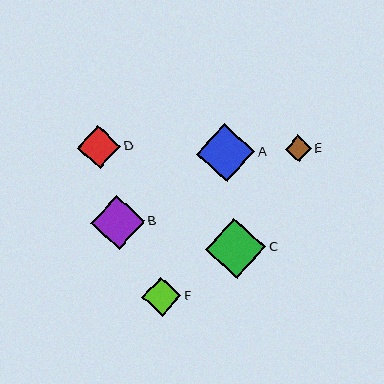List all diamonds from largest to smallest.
From largest to smallest: C, A, B, D, F, E.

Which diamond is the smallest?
Diamond E is the smallest with a size of approximately 26 pixels.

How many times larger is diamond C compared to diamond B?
Diamond C is approximately 1.1 times the size of diamond B.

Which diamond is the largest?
Diamond C is the largest with a size of approximately 60 pixels.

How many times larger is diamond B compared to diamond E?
Diamond B is approximately 2.0 times the size of diamond E.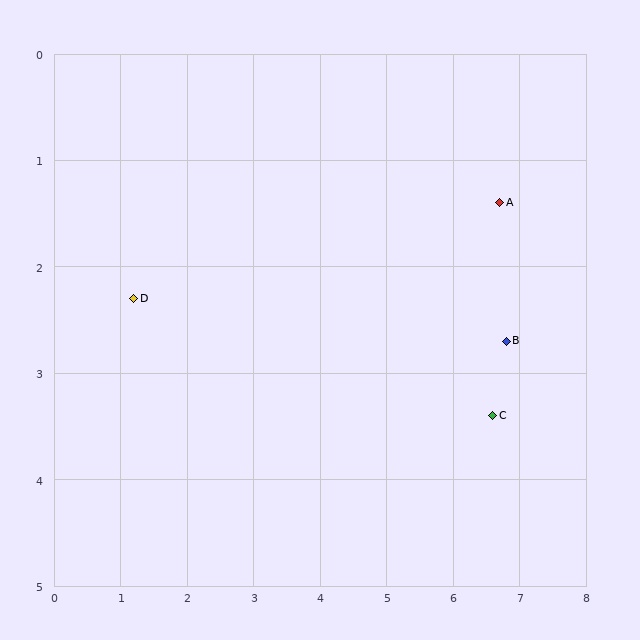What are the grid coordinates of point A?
Point A is at approximately (6.7, 1.4).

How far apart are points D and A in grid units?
Points D and A are about 5.6 grid units apart.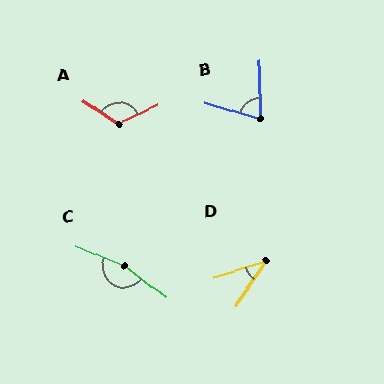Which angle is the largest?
C, at approximately 165 degrees.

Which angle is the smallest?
D, at approximately 38 degrees.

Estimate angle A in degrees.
Approximately 121 degrees.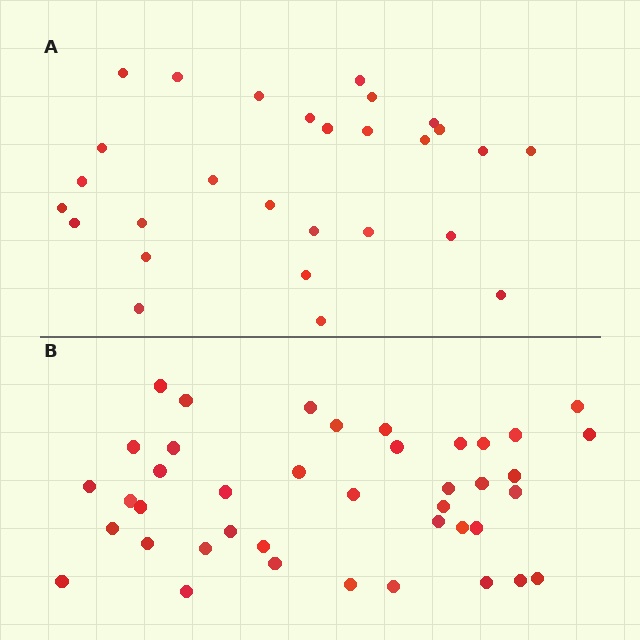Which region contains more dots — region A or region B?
Region B (the bottom region) has more dots.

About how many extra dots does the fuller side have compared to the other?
Region B has approximately 15 more dots than region A.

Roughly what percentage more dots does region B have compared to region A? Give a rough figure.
About 45% more.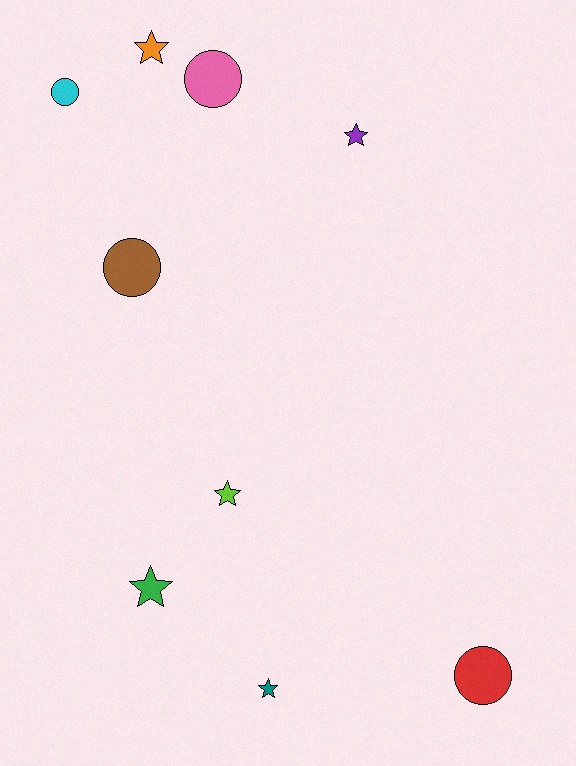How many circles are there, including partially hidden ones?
There are 4 circles.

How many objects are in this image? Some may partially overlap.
There are 9 objects.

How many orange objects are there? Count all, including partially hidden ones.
There is 1 orange object.